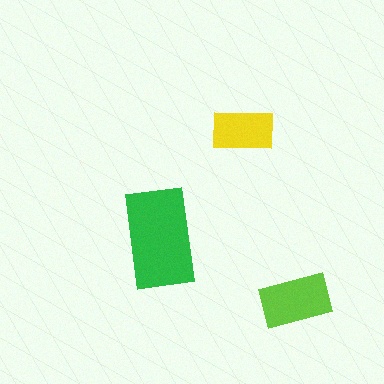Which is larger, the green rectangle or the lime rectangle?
The green one.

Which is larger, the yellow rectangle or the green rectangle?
The green one.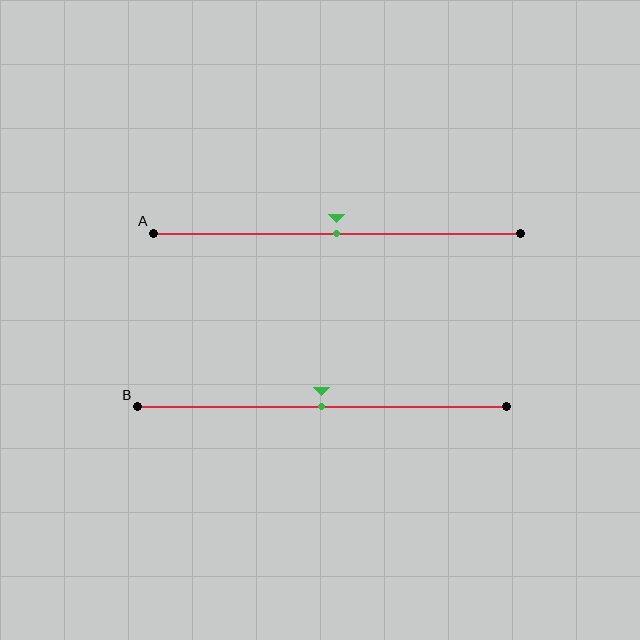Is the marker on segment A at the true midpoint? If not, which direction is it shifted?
Yes, the marker on segment A is at the true midpoint.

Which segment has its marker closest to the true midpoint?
Segment A has its marker closest to the true midpoint.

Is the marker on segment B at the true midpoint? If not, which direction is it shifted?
Yes, the marker on segment B is at the true midpoint.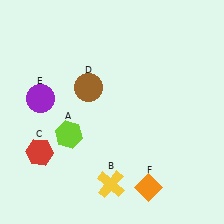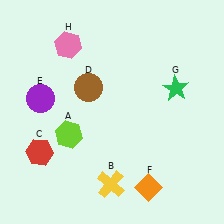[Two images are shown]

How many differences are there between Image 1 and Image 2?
There are 2 differences between the two images.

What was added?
A green star (G), a pink hexagon (H) were added in Image 2.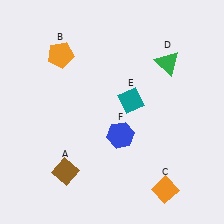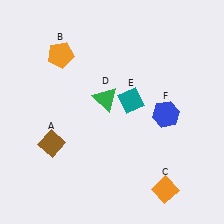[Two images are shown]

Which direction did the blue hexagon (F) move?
The blue hexagon (F) moved right.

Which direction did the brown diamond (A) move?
The brown diamond (A) moved up.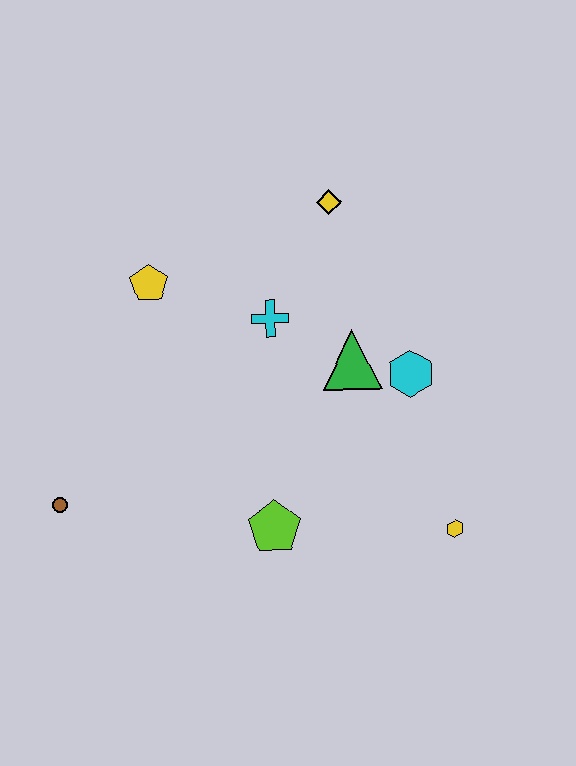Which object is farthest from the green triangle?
The brown circle is farthest from the green triangle.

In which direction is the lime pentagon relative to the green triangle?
The lime pentagon is below the green triangle.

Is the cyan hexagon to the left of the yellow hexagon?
Yes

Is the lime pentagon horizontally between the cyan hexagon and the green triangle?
No